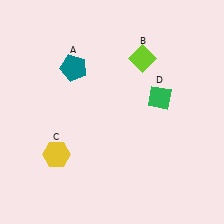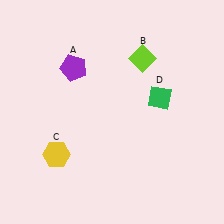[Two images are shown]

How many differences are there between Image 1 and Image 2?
There is 1 difference between the two images.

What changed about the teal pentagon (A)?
In Image 1, A is teal. In Image 2, it changed to purple.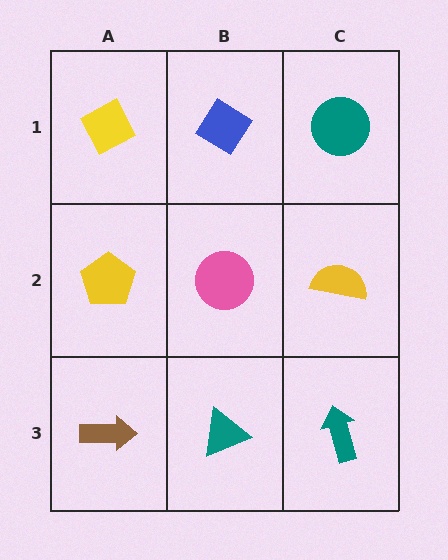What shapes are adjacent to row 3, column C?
A yellow semicircle (row 2, column C), a teal triangle (row 3, column B).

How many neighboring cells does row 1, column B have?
3.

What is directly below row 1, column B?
A pink circle.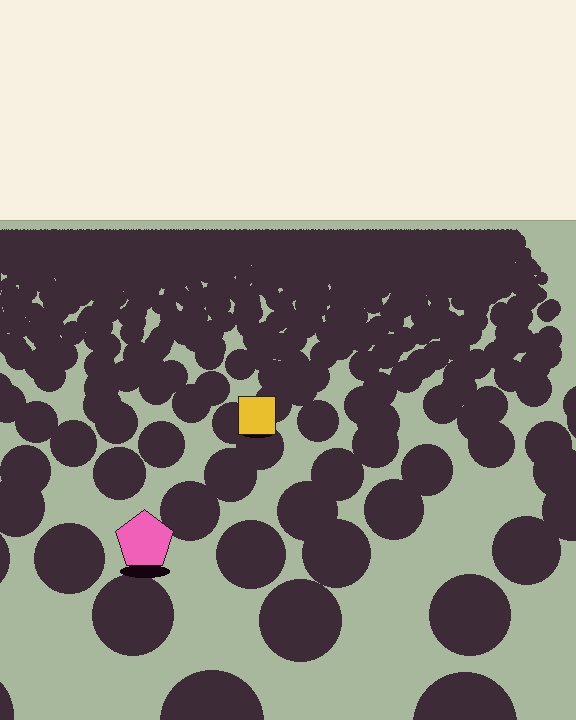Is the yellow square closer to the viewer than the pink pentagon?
No. The pink pentagon is closer — you can tell from the texture gradient: the ground texture is coarser near it.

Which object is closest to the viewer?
The pink pentagon is closest. The texture marks near it are larger and more spread out.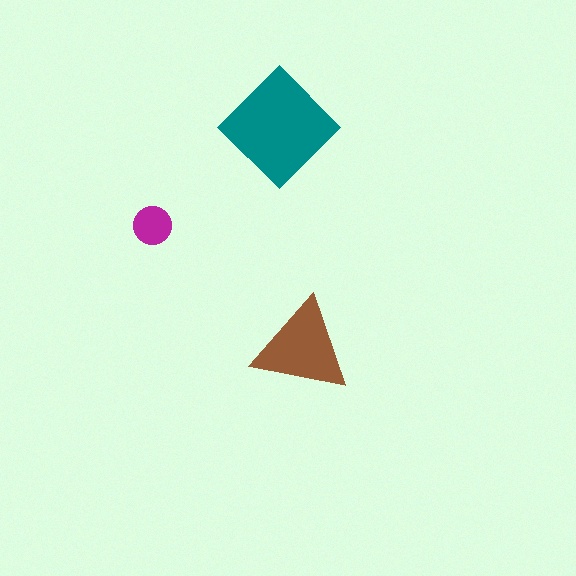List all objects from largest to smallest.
The teal diamond, the brown triangle, the magenta circle.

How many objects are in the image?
There are 3 objects in the image.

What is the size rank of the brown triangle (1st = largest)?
2nd.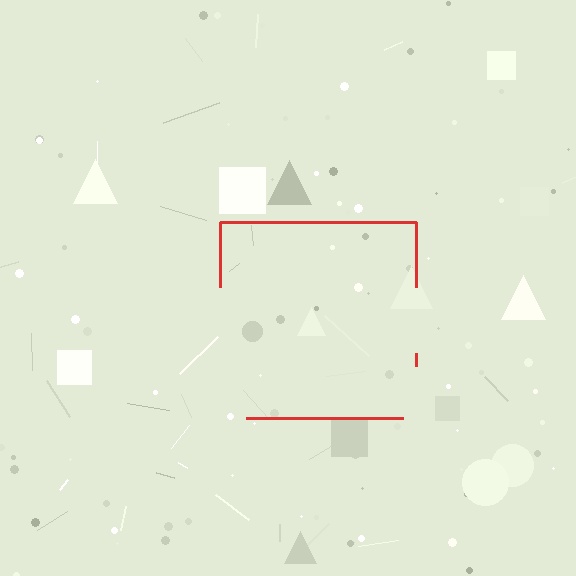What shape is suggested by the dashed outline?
The dashed outline suggests a square.